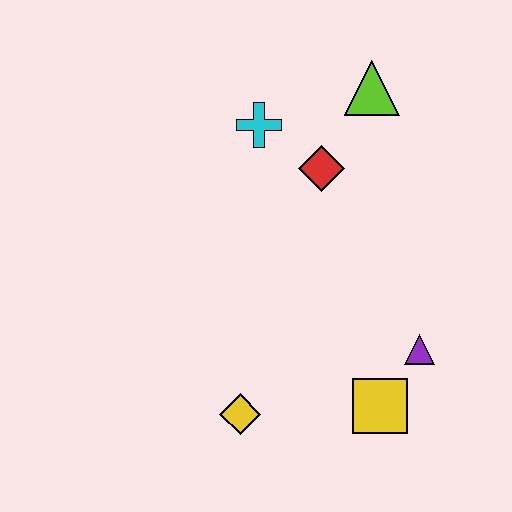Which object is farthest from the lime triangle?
The yellow diamond is farthest from the lime triangle.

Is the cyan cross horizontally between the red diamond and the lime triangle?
No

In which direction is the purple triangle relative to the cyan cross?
The purple triangle is below the cyan cross.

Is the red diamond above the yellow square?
Yes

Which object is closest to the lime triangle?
The red diamond is closest to the lime triangle.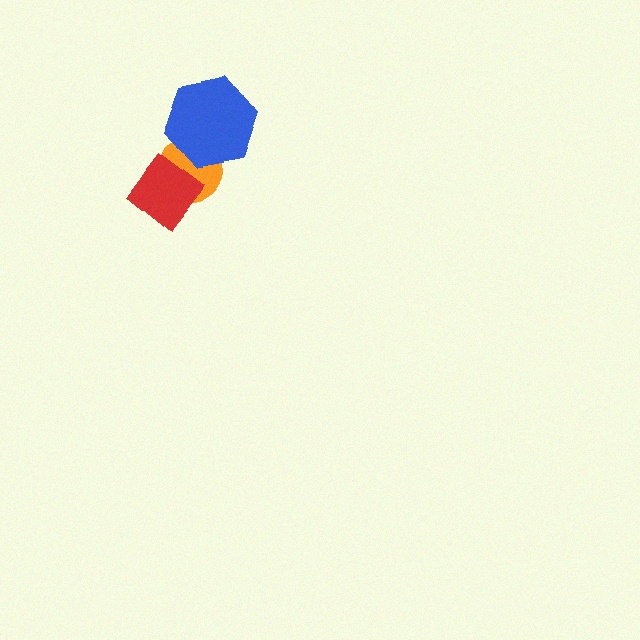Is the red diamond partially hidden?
No, no other shape covers it.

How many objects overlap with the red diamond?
1 object overlaps with the red diamond.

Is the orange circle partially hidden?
Yes, it is partially covered by another shape.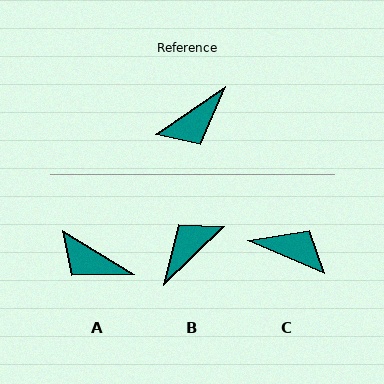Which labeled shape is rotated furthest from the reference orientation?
B, about 171 degrees away.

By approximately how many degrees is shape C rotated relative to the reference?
Approximately 123 degrees counter-clockwise.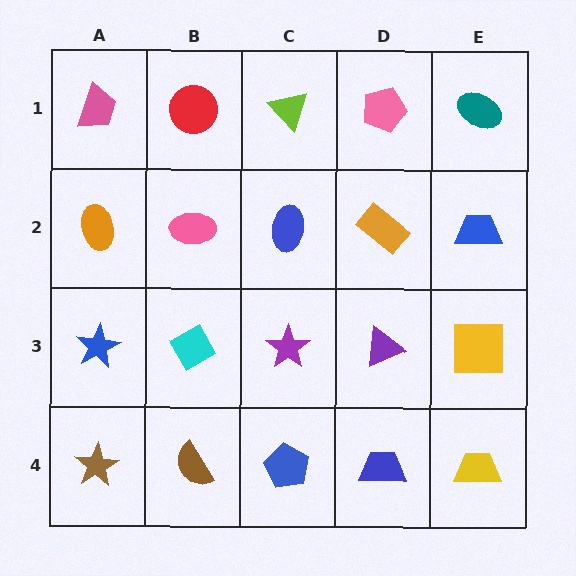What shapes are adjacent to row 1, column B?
A pink ellipse (row 2, column B), a pink trapezoid (row 1, column A), a lime triangle (row 1, column C).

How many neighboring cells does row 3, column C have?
4.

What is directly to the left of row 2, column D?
A blue ellipse.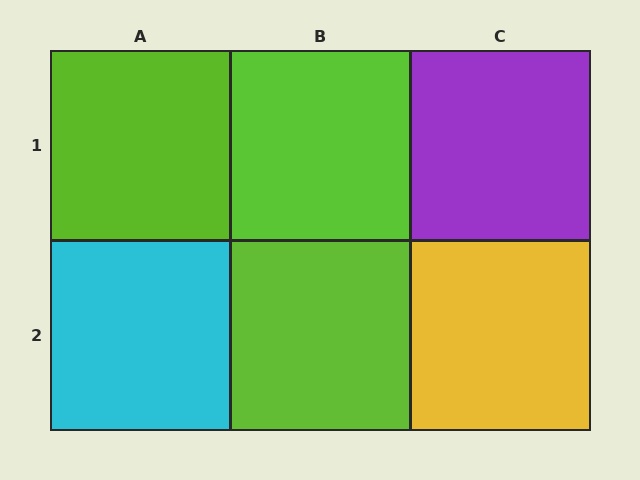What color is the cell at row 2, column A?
Cyan.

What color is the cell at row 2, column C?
Yellow.